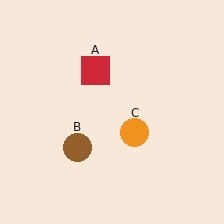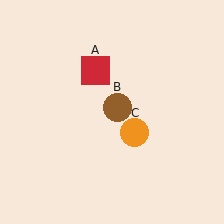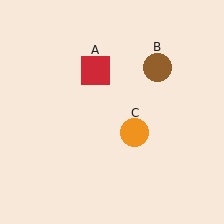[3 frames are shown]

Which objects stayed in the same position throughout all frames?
Red square (object A) and orange circle (object C) remained stationary.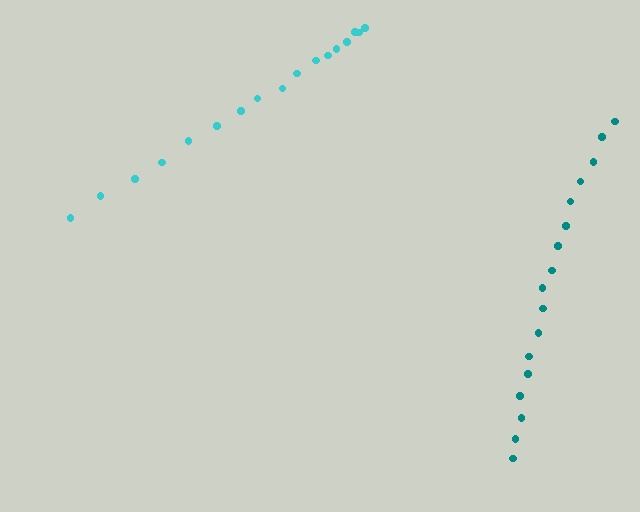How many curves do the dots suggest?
There are 2 distinct paths.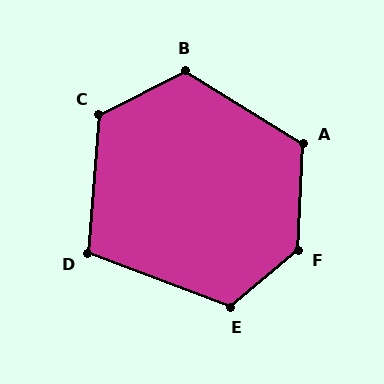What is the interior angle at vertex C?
Approximately 121 degrees (obtuse).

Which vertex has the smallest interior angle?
D, at approximately 106 degrees.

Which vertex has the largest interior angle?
F, at approximately 133 degrees.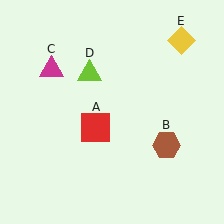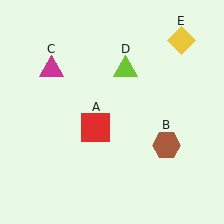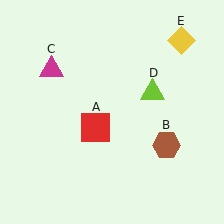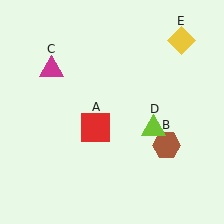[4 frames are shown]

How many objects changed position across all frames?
1 object changed position: lime triangle (object D).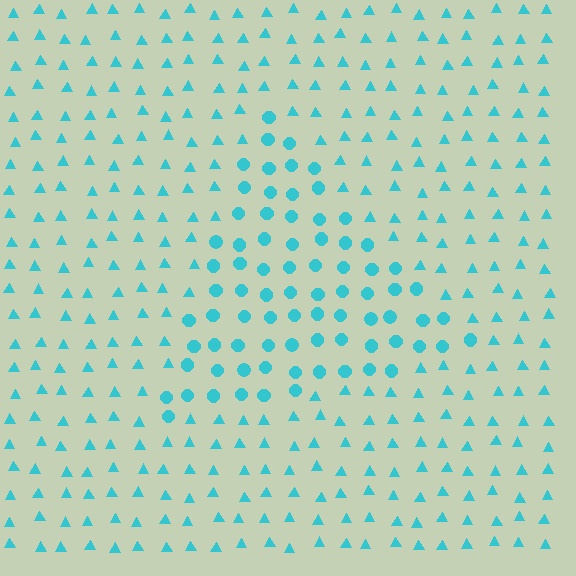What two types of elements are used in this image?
The image uses circles inside the triangle region and triangles outside it.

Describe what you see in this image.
The image is filled with small cyan elements arranged in a uniform grid. A triangle-shaped region contains circles, while the surrounding area contains triangles. The boundary is defined purely by the change in element shape.